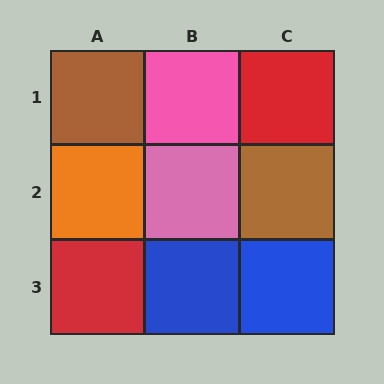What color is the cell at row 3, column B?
Blue.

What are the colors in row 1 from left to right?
Brown, pink, red.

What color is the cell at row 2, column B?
Pink.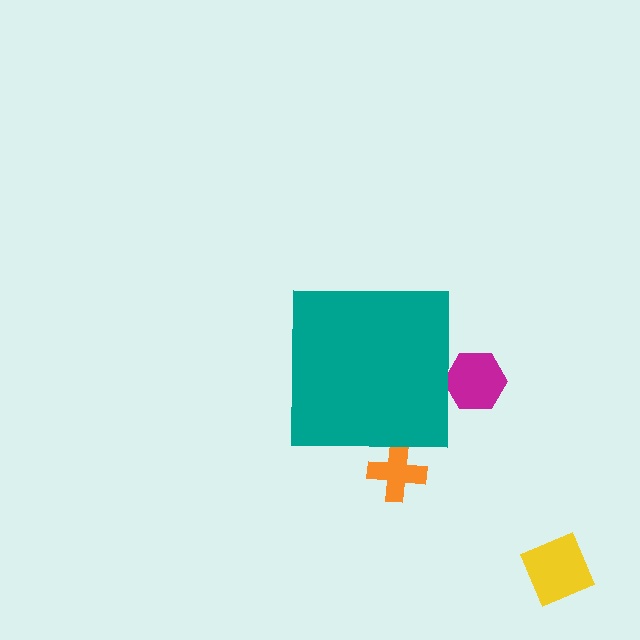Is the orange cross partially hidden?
Yes, the orange cross is partially hidden behind the teal square.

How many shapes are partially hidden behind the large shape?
2 shapes are partially hidden.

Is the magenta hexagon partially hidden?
Yes, the magenta hexagon is partially hidden behind the teal square.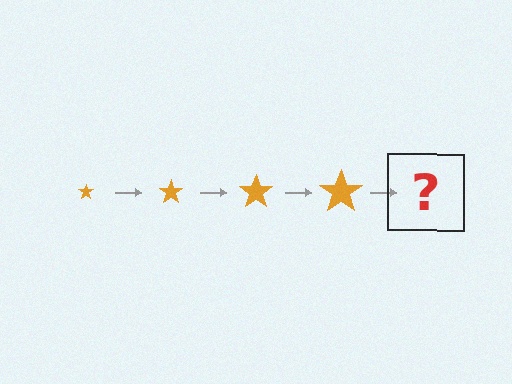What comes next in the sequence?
The next element should be an orange star, larger than the previous one.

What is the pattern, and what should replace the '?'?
The pattern is that the star gets progressively larger each step. The '?' should be an orange star, larger than the previous one.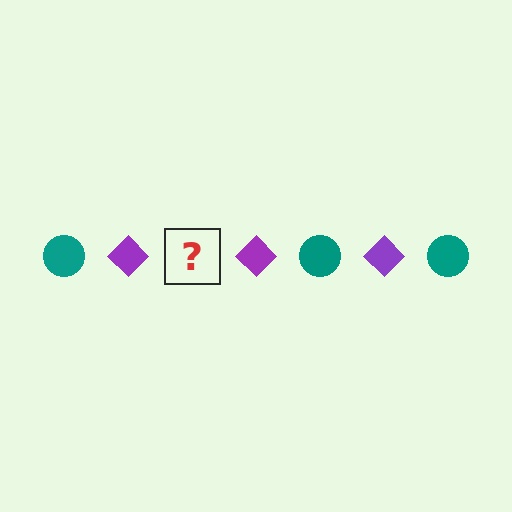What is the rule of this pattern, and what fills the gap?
The rule is that the pattern alternates between teal circle and purple diamond. The gap should be filled with a teal circle.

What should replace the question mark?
The question mark should be replaced with a teal circle.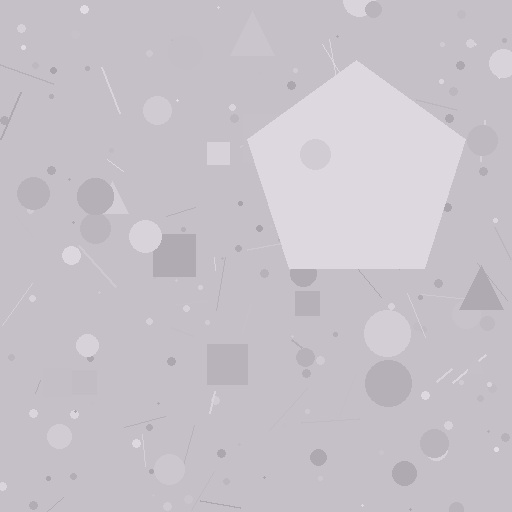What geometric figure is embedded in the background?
A pentagon is embedded in the background.